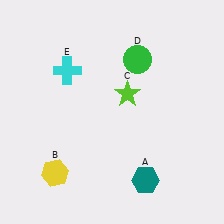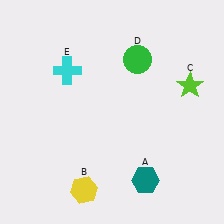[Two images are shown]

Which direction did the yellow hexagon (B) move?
The yellow hexagon (B) moved right.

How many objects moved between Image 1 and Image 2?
2 objects moved between the two images.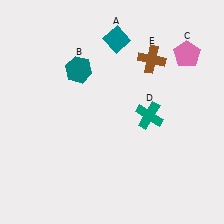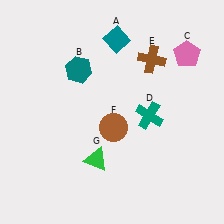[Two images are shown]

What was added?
A brown circle (F), a green triangle (G) were added in Image 2.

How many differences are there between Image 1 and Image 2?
There are 2 differences between the two images.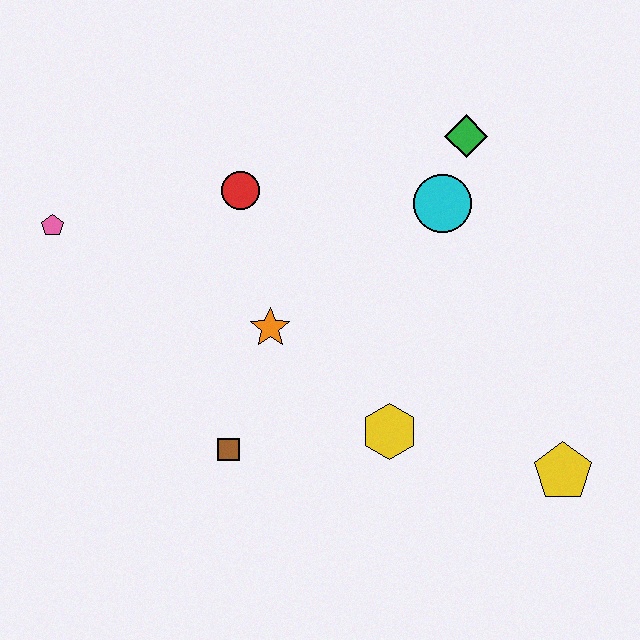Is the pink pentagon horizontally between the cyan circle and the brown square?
No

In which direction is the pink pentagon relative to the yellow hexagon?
The pink pentagon is to the left of the yellow hexagon.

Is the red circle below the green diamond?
Yes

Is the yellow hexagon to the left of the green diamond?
Yes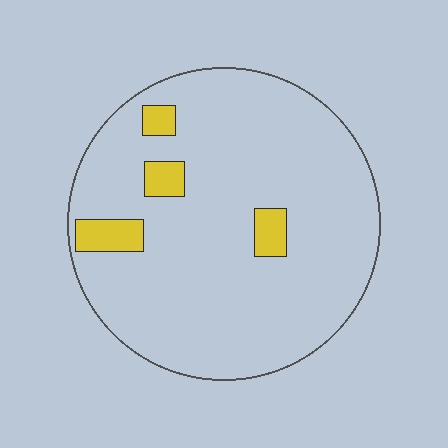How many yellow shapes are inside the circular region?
4.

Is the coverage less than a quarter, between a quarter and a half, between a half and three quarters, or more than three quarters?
Less than a quarter.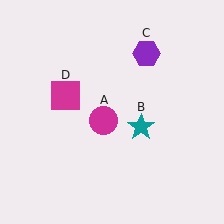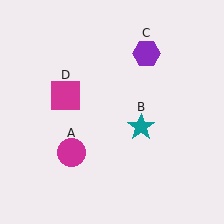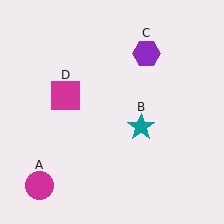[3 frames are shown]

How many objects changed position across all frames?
1 object changed position: magenta circle (object A).